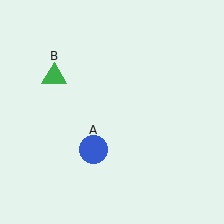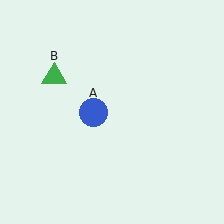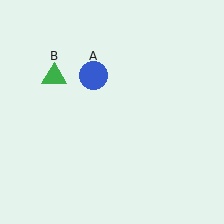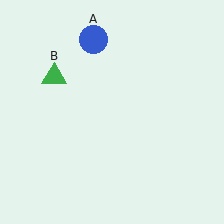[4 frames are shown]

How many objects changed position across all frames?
1 object changed position: blue circle (object A).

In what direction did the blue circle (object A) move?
The blue circle (object A) moved up.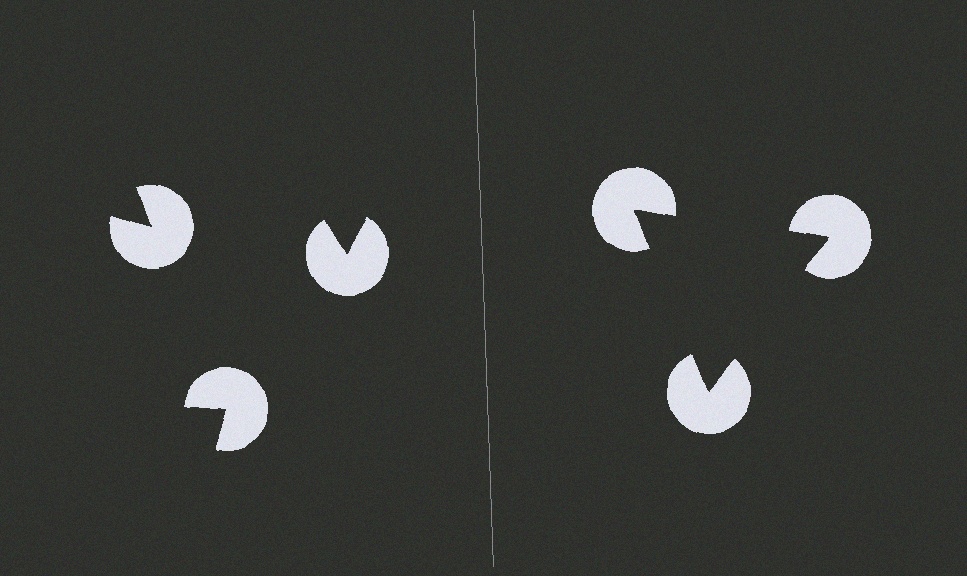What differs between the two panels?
The pac-man discs are positioned identically on both sides; only the wedge orientations differ. On the right they align to a triangle; on the left they are misaligned.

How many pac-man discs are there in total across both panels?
6 — 3 on each side.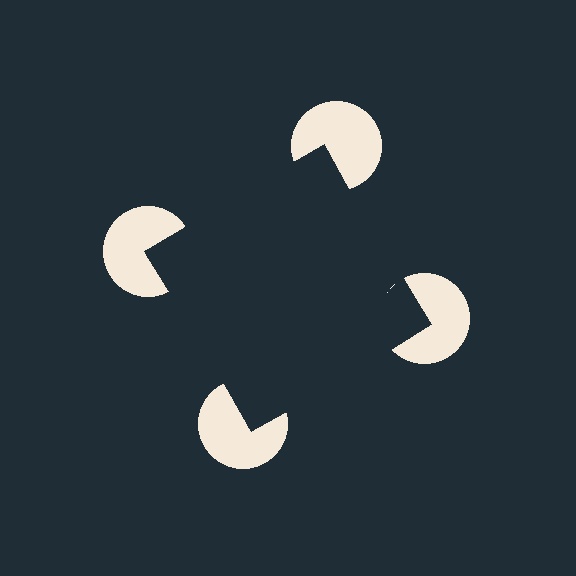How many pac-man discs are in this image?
There are 4 — one at each vertex of the illusory square.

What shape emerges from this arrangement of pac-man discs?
An illusory square — its edges are inferred from the aligned wedge cuts in the pac-man discs, not physically drawn.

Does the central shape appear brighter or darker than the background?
It typically appears slightly darker than the background, even though no actual brightness change is drawn.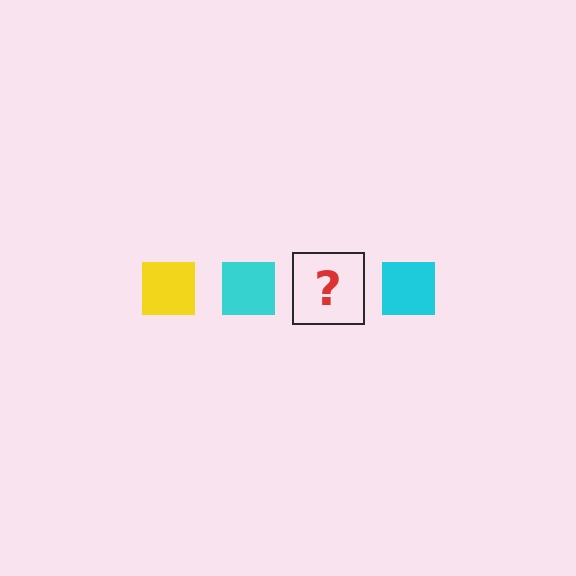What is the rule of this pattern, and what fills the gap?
The rule is that the pattern cycles through yellow, cyan squares. The gap should be filled with a yellow square.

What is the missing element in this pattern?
The missing element is a yellow square.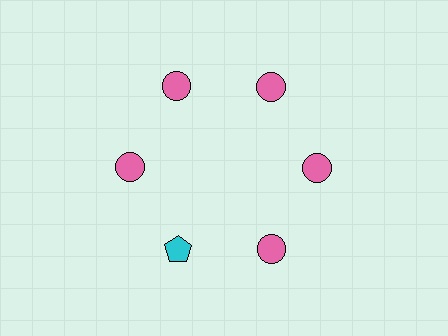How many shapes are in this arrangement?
There are 6 shapes arranged in a ring pattern.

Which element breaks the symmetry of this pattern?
The cyan pentagon at roughly the 7 o'clock position breaks the symmetry. All other shapes are pink circles.